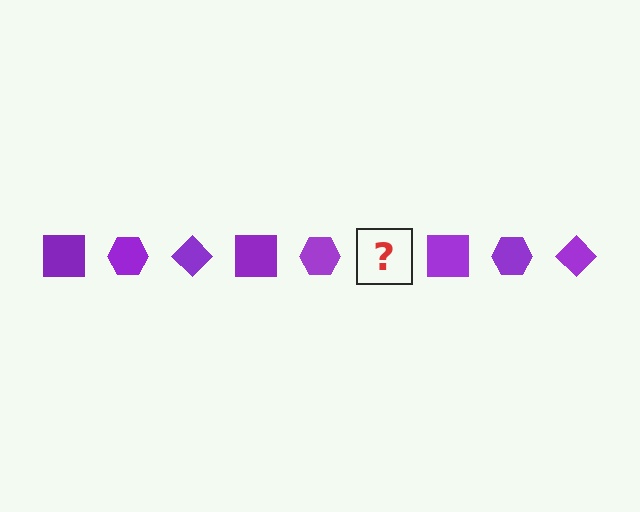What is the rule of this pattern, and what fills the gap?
The rule is that the pattern cycles through square, hexagon, diamond shapes in purple. The gap should be filled with a purple diamond.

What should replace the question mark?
The question mark should be replaced with a purple diamond.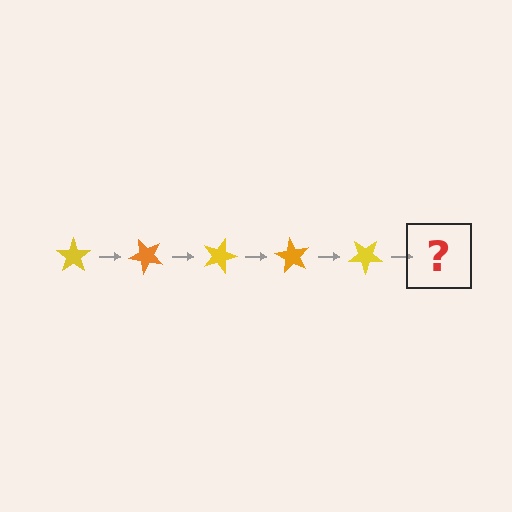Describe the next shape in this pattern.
It should be an orange star, rotated 225 degrees from the start.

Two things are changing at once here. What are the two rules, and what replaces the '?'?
The two rules are that it rotates 45 degrees each step and the color cycles through yellow and orange. The '?' should be an orange star, rotated 225 degrees from the start.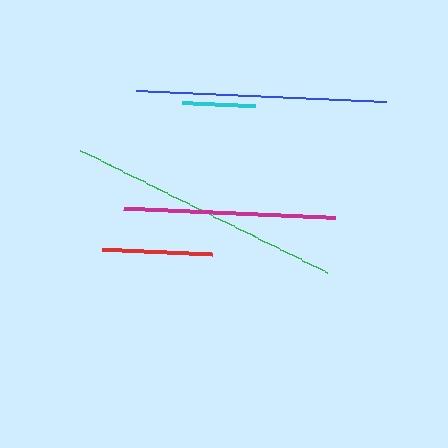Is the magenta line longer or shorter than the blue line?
The blue line is longer than the magenta line.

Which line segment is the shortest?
The cyan line is the shortest at approximately 73 pixels.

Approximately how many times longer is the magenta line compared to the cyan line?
The magenta line is approximately 2.9 times the length of the cyan line.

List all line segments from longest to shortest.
From longest to shortest: green, blue, magenta, red, cyan.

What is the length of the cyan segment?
The cyan segment is approximately 73 pixels long.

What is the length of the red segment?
The red segment is approximately 111 pixels long.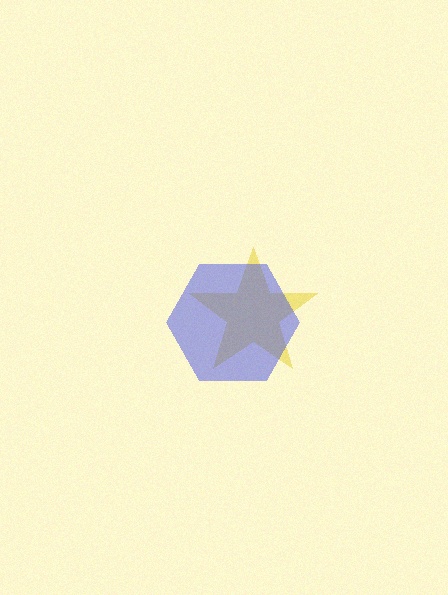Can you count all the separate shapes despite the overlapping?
Yes, there are 2 separate shapes.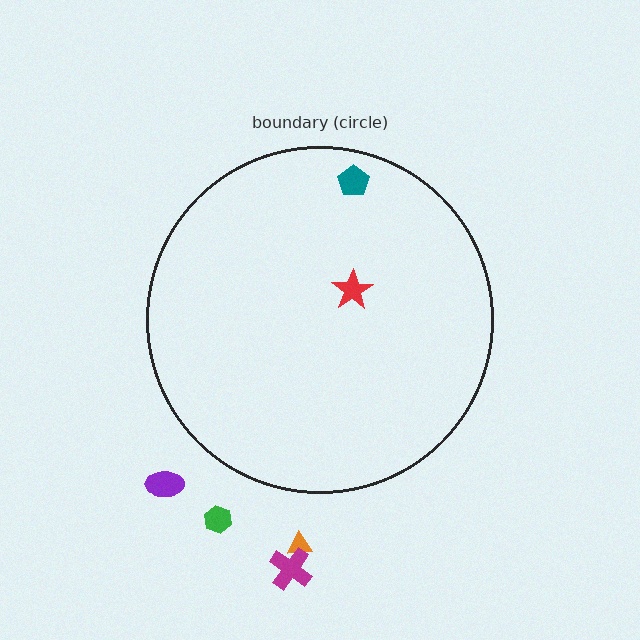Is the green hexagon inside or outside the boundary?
Outside.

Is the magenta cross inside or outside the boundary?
Outside.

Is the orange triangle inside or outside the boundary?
Outside.